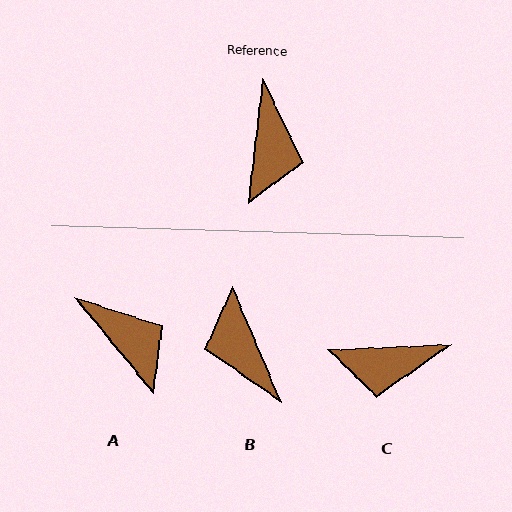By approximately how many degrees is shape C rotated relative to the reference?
Approximately 80 degrees clockwise.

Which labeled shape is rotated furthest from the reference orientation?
B, about 150 degrees away.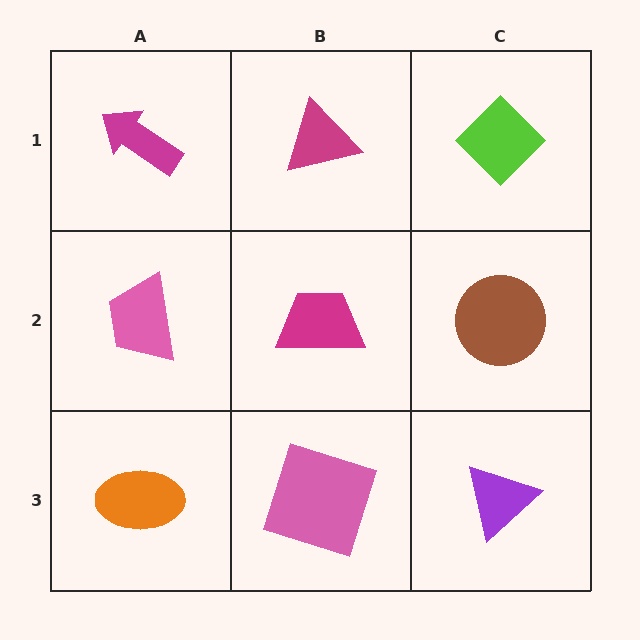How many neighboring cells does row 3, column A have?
2.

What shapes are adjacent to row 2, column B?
A magenta triangle (row 1, column B), a pink square (row 3, column B), a pink trapezoid (row 2, column A), a brown circle (row 2, column C).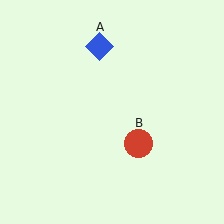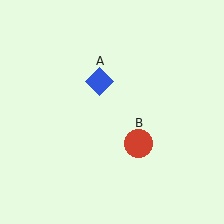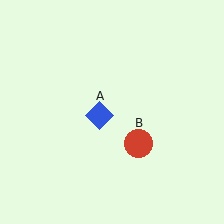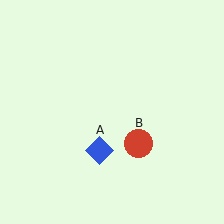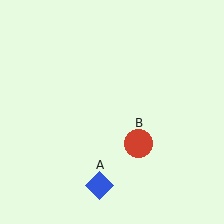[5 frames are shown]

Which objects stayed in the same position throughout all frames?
Red circle (object B) remained stationary.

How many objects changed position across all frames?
1 object changed position: blue diamond (object A).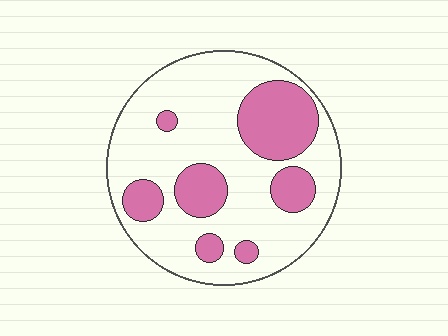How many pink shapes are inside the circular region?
7.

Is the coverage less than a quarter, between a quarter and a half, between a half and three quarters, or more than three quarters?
Between a quarter and a half.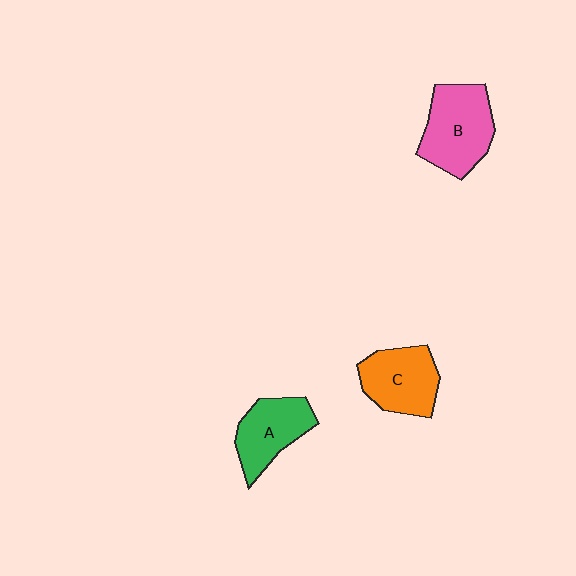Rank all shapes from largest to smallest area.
From largest to smallest: B (pink), C (orange), A (green).